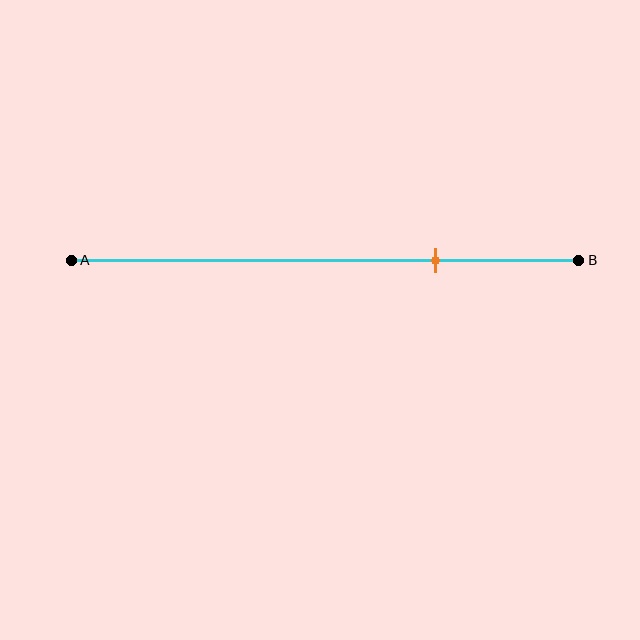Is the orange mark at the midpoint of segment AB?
No, the mark is at about 70% from A, not at the 50% midpoint.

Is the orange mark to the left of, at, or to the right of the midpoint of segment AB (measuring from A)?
The orange mark is to the right of the midpoint of segment AB.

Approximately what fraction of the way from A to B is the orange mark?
The orange mark is approximately 70% of the way from A to B.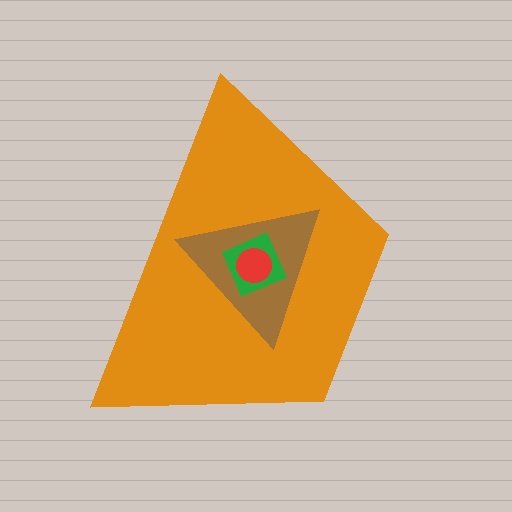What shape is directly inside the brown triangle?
The green diamond.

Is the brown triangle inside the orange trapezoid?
Yes.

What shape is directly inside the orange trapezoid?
The brown triangle.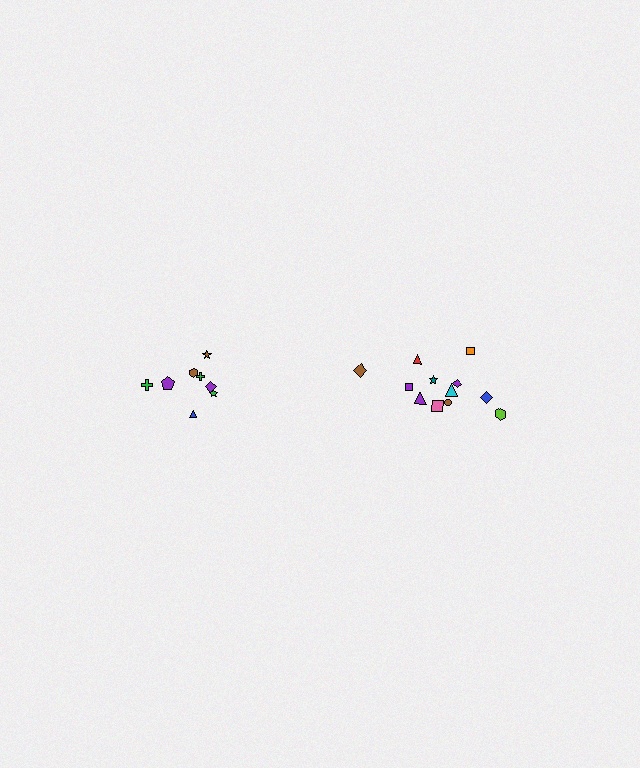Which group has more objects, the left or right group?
The right group.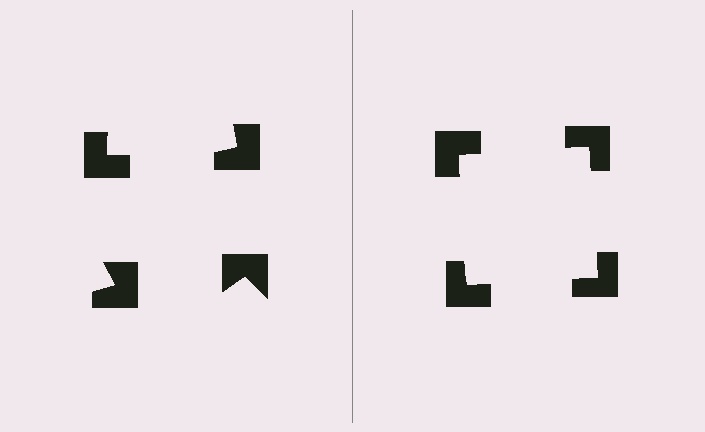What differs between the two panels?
The notched squares are positioned identically on both sides; only the wedge orientations differ. On the right they align to a square; on the left they are misaligned.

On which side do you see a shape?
An illusory square appears on the right side. On the left side the wedge cuts are rotated, so no coherent shape forms.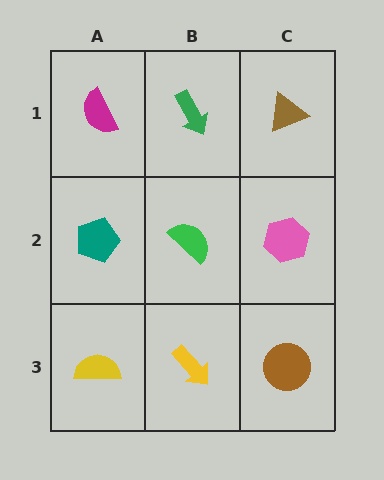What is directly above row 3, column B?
A green semicircle.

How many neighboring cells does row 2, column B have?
4.